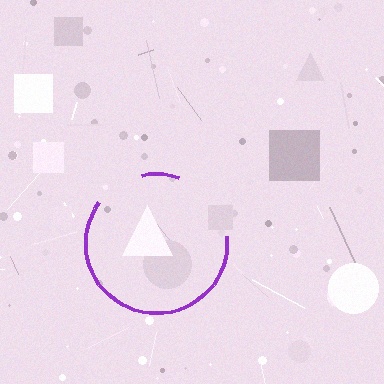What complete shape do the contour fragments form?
The contour fragments form a circle.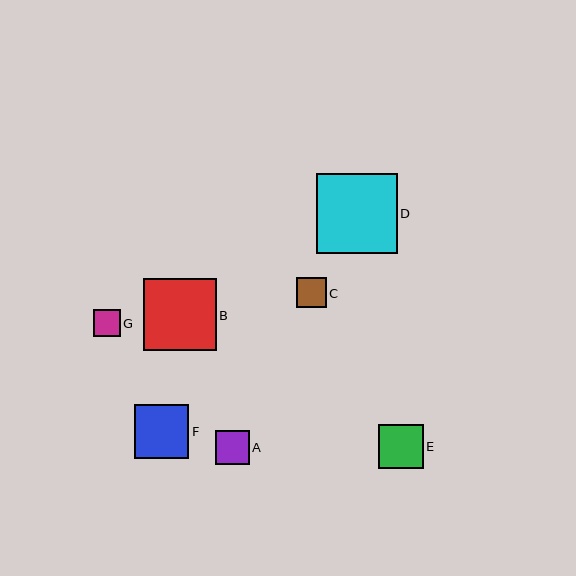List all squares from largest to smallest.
From largest to smallest: D, B, F, E, A, C, G.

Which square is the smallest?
Square G is the smallest with a size of approximately 26 pixels.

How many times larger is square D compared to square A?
Square D is approximately 2.3 times the size of square A.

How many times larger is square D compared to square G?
Square D is approximately 3.0 times the size of square G.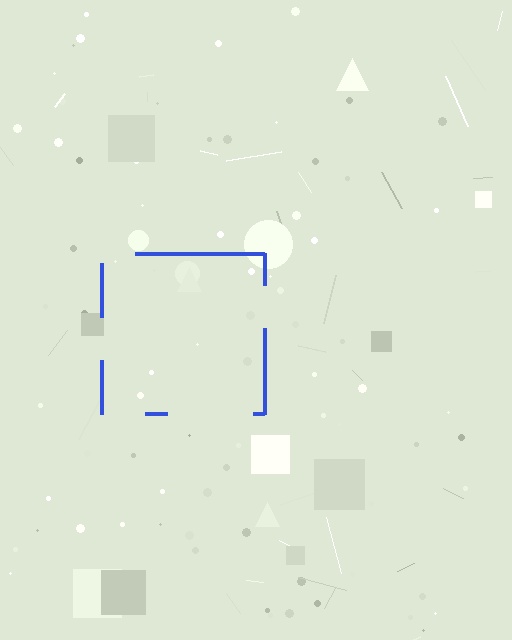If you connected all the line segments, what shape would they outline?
They would outline a square.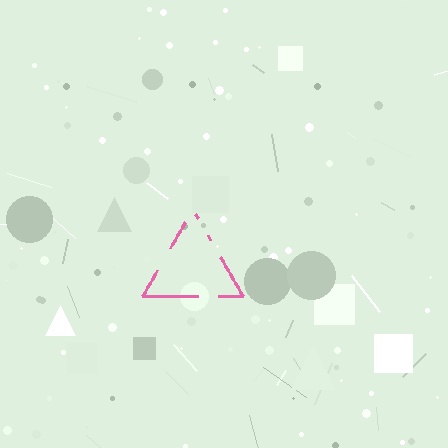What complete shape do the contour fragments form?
The contour fragments form a triangle.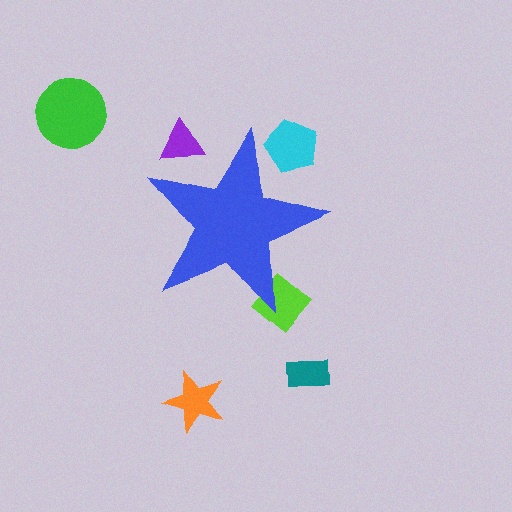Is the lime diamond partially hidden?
Yes, the lime diamond is partially hidden behind the blue star.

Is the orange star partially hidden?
No, the orange star is fully visible.